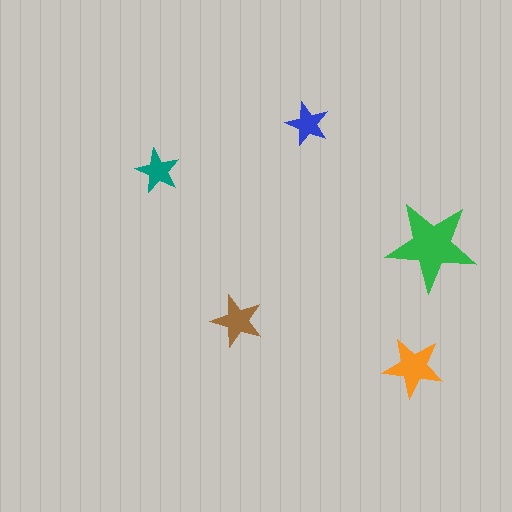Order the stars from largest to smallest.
the green one, the orange one, the brown one, the teal one, the blue one.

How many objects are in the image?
There are 5 objects in the image.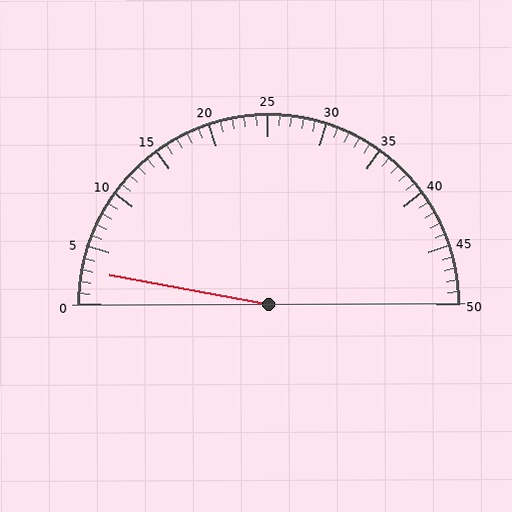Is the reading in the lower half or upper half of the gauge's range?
The reading is in the lower half of the range (0 to 50).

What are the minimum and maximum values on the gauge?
The gauge ranges from 0 to 50.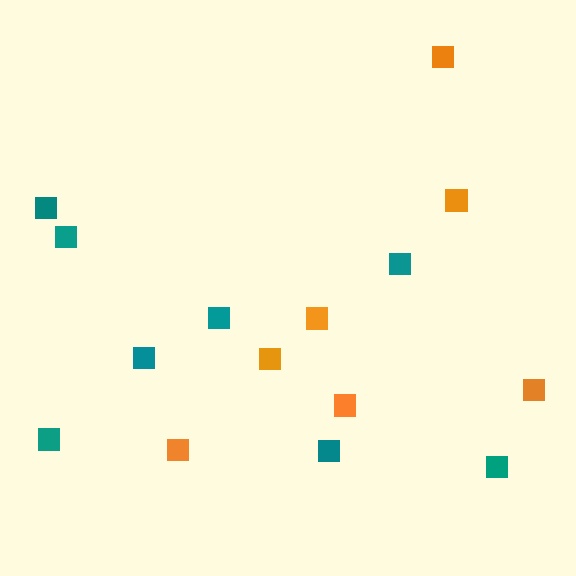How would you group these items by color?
There are 2 groups: one group of teal squares (8) and one group of orange squares (7).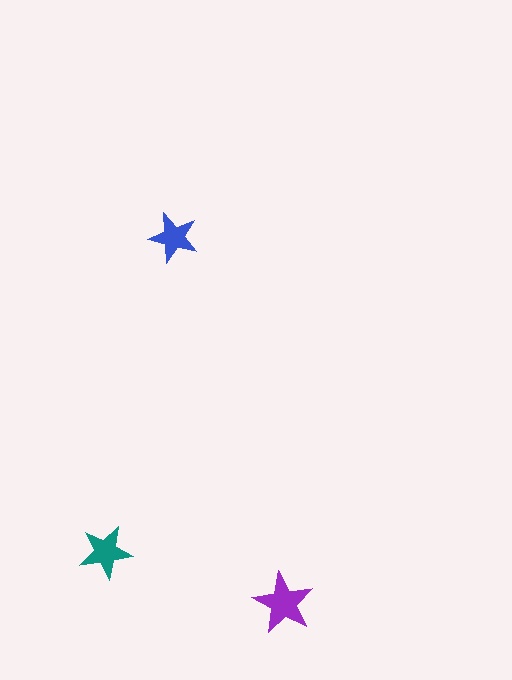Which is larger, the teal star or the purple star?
The purple one.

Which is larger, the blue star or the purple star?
The purple one.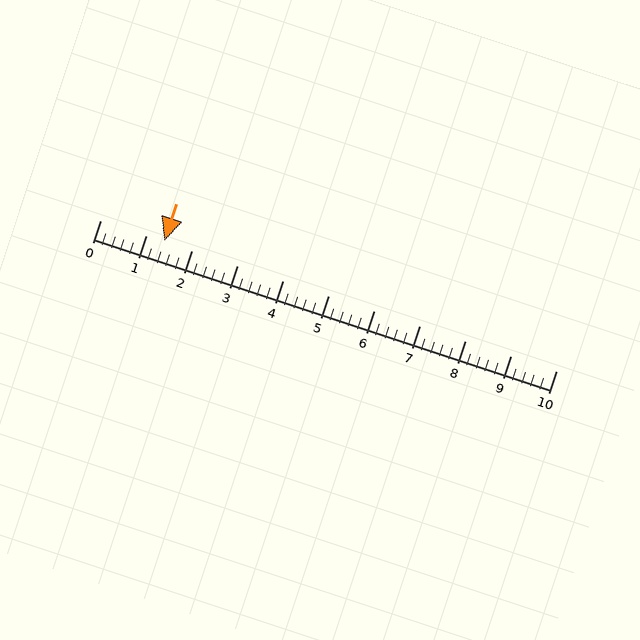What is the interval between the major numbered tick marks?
The major tick marks are spaced 1 units apart.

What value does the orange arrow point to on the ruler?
The orange arrow points to approximately 1.4.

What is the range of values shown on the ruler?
The ruler shows values from 0 to 10.